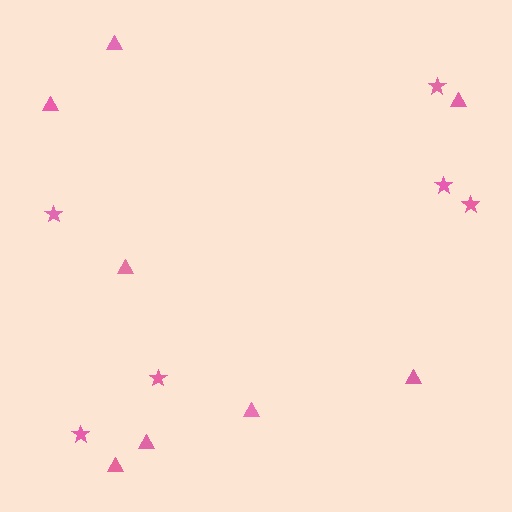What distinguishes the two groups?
There are 2 groups: one group of triangles (8) and one group of stars (6).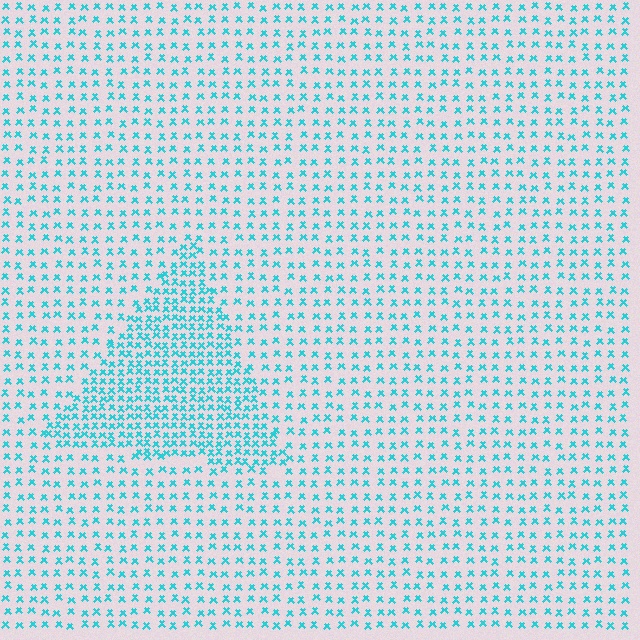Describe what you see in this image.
The image contains small cyan elements arranged at two different densities. A triangle-shaped region is visible where the elements are more densely packed than the surrounding area.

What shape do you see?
I see a triangle.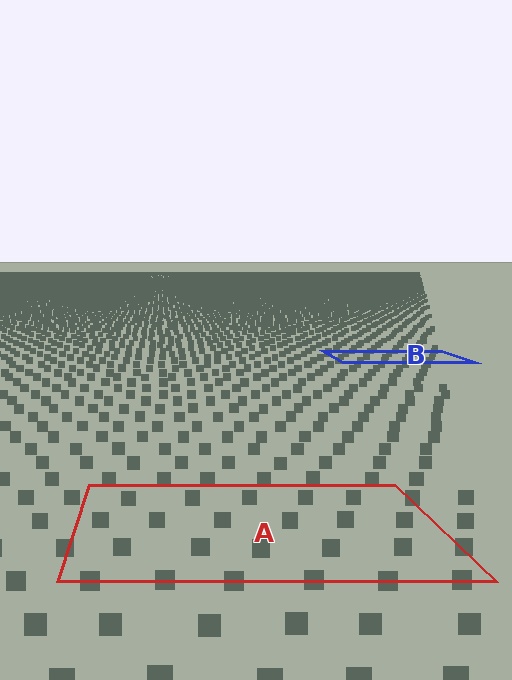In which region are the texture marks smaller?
The texture marks are smaller in region B, because it is farther away.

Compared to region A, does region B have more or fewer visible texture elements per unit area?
Region B has more texture elements per unit area — they are packed more densely because it is farther away.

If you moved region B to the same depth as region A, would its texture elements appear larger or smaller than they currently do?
They would appear larger. At a closer depth, the same texture elements are projected at a bigger on-screen size.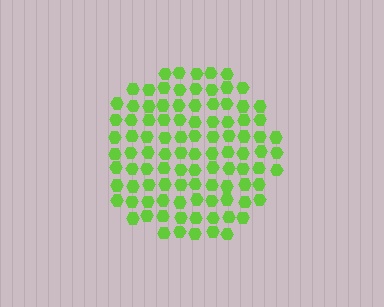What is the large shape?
The large shape is a circle.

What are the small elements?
The small elements are hexagons.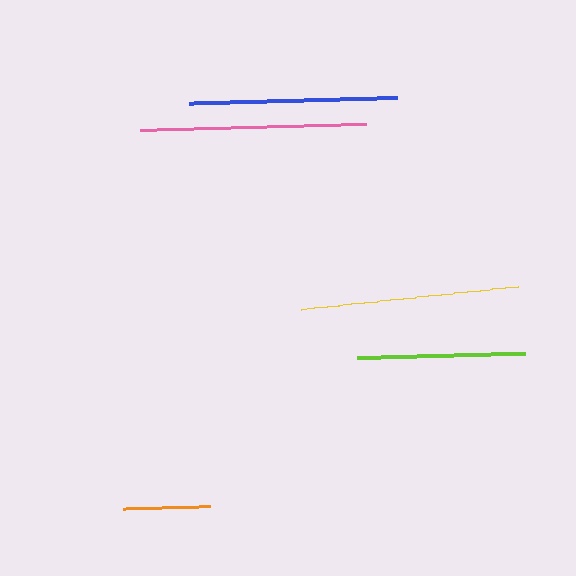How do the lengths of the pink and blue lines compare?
The pink and blue lines are approximately the same length.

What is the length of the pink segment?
The pink segment is approximately 226 pixels long.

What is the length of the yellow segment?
The yellow segment is approximately 219 pixels long.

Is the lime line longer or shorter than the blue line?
The blue line is longer than the lime line.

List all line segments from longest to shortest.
From longest to shortest: pink, yellow, blue, lime, orange.